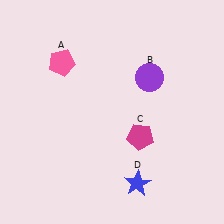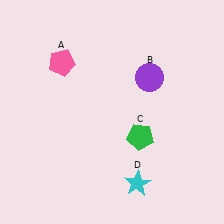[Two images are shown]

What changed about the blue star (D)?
In Image 1, D is blue. In Image 2, it changed to cyan.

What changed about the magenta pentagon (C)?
In Image 1, C is magenta. In Image 2, it changed to green.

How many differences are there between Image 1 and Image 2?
There are 2 differences between the two images.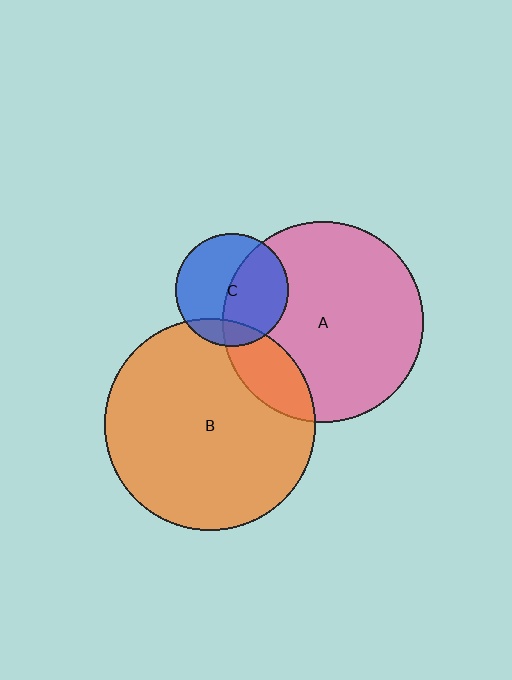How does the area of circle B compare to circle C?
Approximately 3.5 times.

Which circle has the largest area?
Circle B (orange).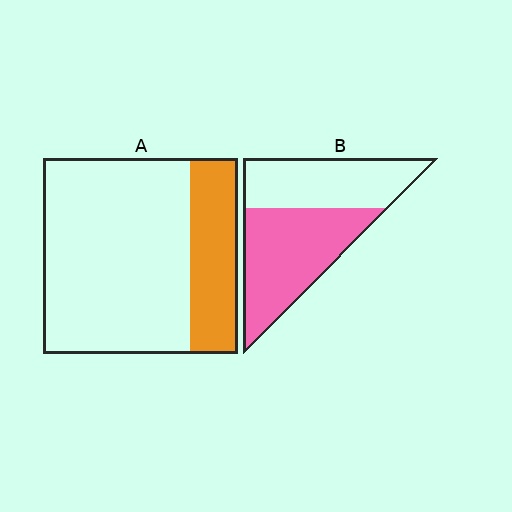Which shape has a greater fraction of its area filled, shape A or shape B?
Shape B.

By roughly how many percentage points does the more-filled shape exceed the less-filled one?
By roughly 30 percentage points (B over A).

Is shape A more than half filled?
No.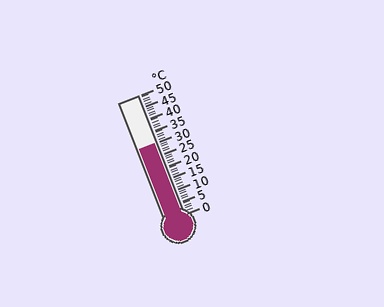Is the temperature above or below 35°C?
The temperature is below 35°C.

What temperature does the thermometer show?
The thermometer shows approximately 30°C.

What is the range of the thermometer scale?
The thermometer scale ranges from 0°C to 50°C.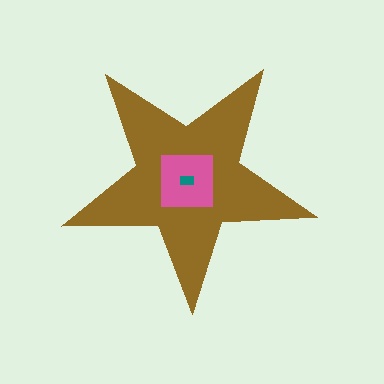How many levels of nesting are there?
3.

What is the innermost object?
The teal rectangle.